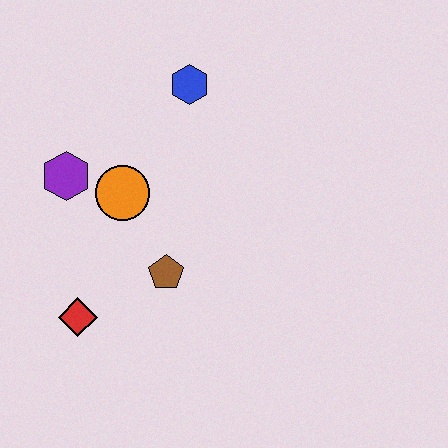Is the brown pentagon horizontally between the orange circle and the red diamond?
No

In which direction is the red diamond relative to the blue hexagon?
The red diamond is below the blue hexagon.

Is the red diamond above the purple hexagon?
No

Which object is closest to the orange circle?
The purple hexagon is closest to the orange circle.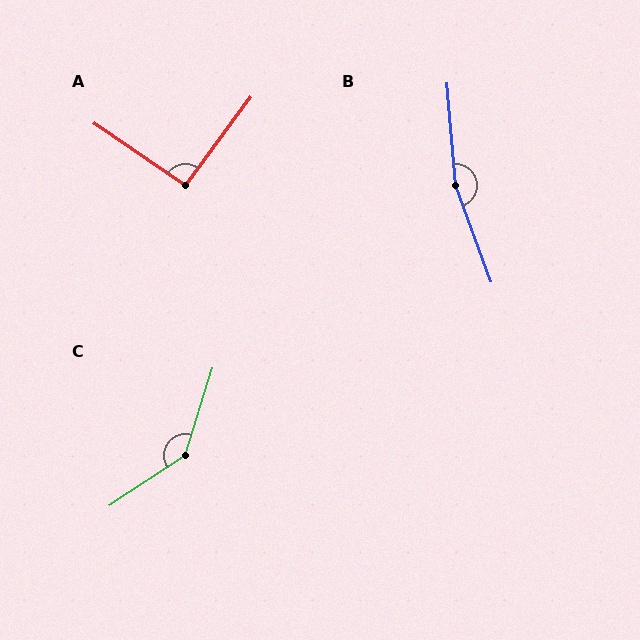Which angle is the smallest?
A, at approximately 92 degrees.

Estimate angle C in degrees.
Approximately 141 degrees.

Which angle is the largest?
B, at approximately 164 degrees.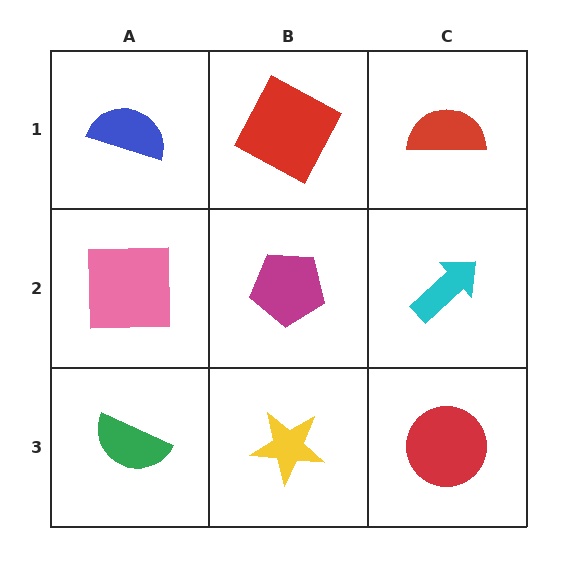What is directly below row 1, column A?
A pink square.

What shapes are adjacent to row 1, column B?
A magenta pentagon (row 2, column B), a blue semicircle (row 1, column A), a red semicircle (row 1, column C).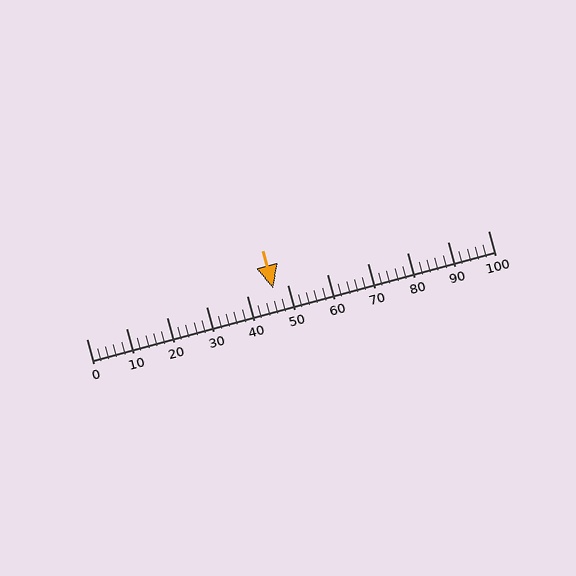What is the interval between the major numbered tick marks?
The major tick marks are spaced 10 units apart.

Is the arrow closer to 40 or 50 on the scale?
The arrow is closer to 50.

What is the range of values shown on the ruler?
The ruler shows values from 0 to 100.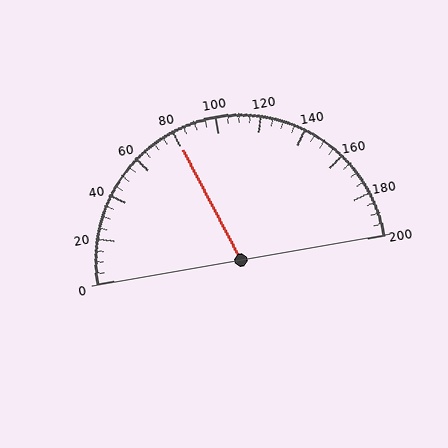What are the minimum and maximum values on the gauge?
The gauge ranges from 0 to 200.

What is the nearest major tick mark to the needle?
The nearest major tick mark is 80.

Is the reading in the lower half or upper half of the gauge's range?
The reading is in the lower half of the range (0 to 200).